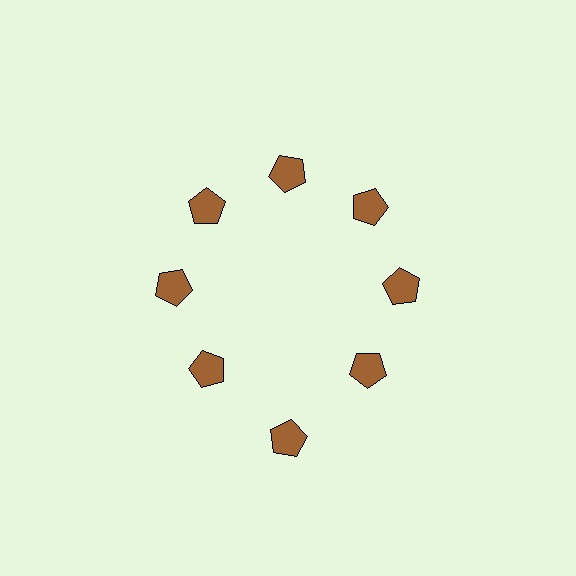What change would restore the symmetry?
The symmetry would be restored by moving it inward, back onto the ring so that all 8 pentagons sit at equal angles and equal distance from the center.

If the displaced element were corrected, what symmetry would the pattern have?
It would have 8-fold rotational symmetry — the pattern would map onto itself every 45 degrees.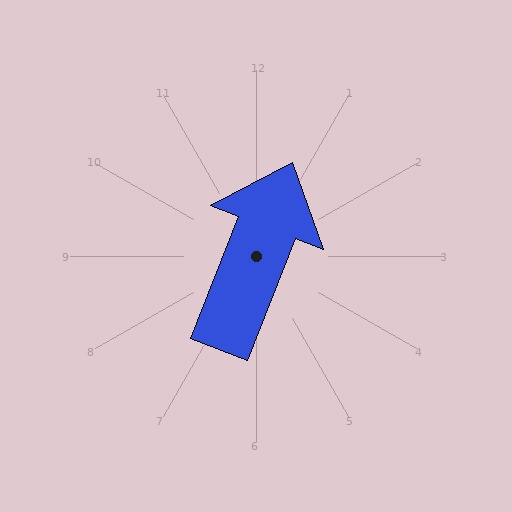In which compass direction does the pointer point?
North.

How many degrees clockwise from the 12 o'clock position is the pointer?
Approximately 21 degrees.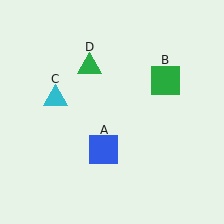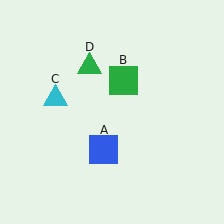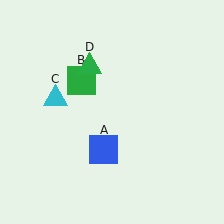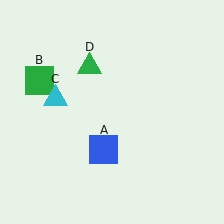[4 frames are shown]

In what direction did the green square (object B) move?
The green square (object B) moved left.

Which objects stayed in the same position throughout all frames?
Blue square (object A) and cyan triangle (object C) and green triangle (object D) remained stationary.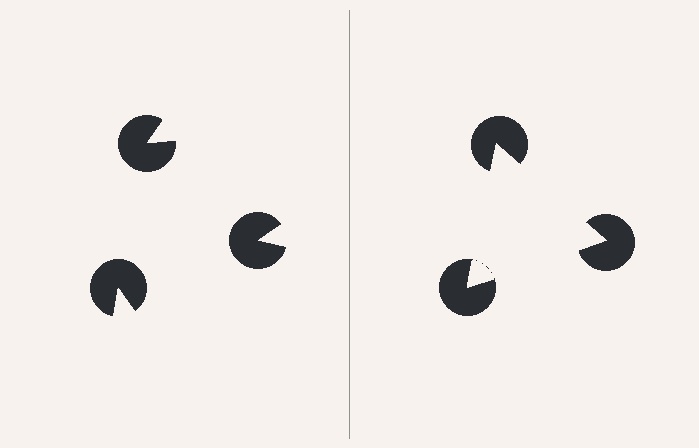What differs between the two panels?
The pac-man discs are positioned identically on both sides; only the wedge orientations differ. On the right they align to a triangle; on the left they are misaligned.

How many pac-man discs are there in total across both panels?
6 — 3 on each side.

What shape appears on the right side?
An illusory triangle.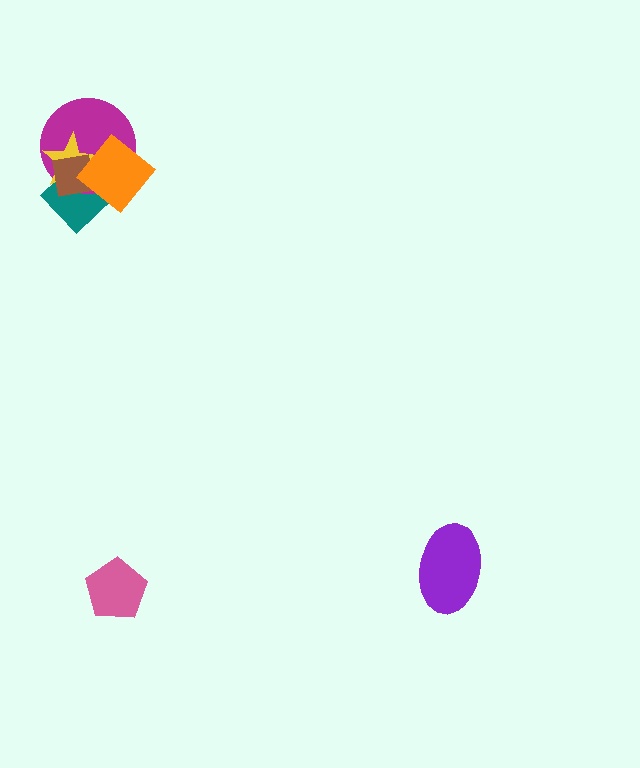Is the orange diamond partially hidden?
No, no other shape covers it.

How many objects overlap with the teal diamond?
4 objects overlap with the teal diamond.